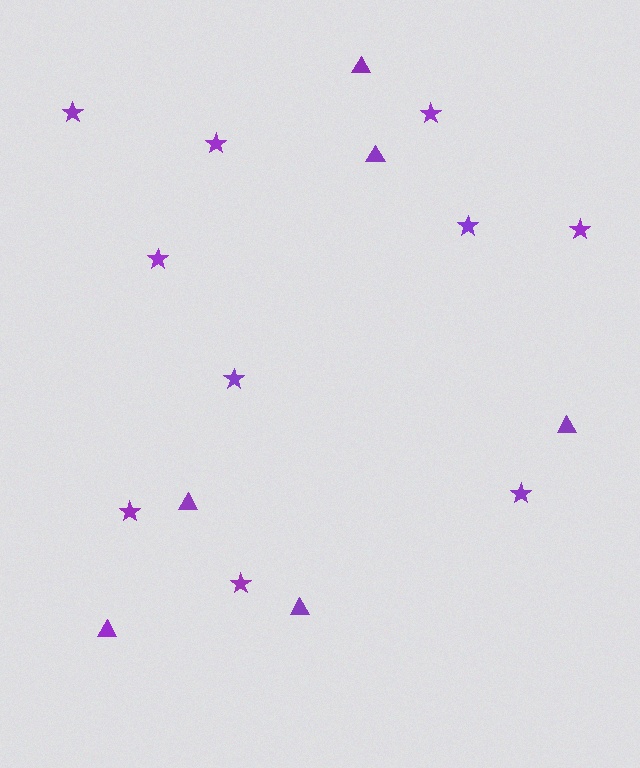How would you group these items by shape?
There are 2 groups: one group of triangles (6) and one group of stars (10).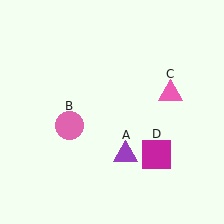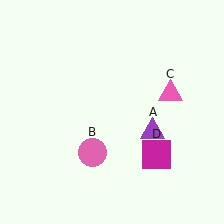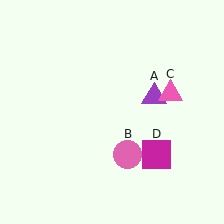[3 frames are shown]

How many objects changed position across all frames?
2 objects changed position: purple triangle (object A), pink circle (object B).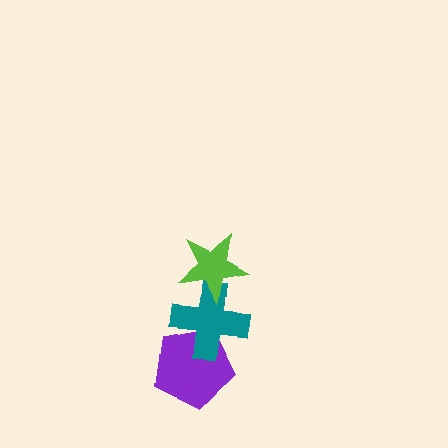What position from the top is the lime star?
The lime star is 1st from the top.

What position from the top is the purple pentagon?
The purple pentagon is 3rd from the top.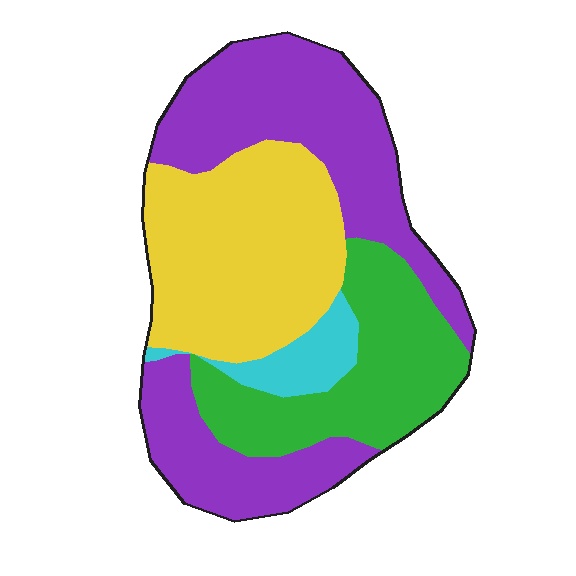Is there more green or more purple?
Purple.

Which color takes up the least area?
Cyan, at roughly 5%.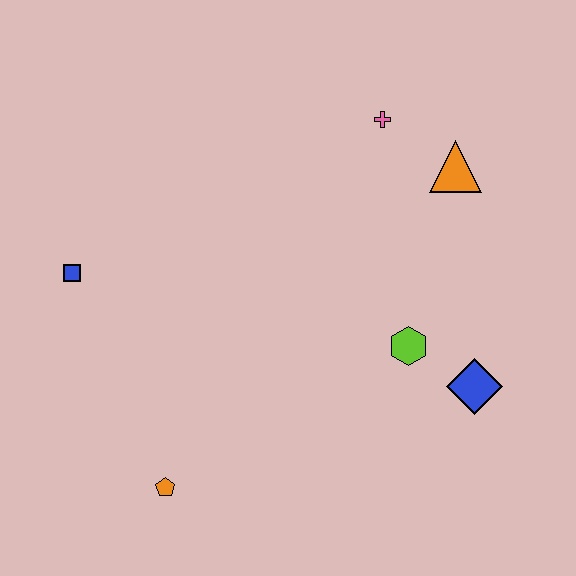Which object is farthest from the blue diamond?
The blue square is farthest from the blue diamond.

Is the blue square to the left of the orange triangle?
Yes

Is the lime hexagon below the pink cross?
Yes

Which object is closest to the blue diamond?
The lime hexagon is closest to the blue diamond.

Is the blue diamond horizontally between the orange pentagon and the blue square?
No